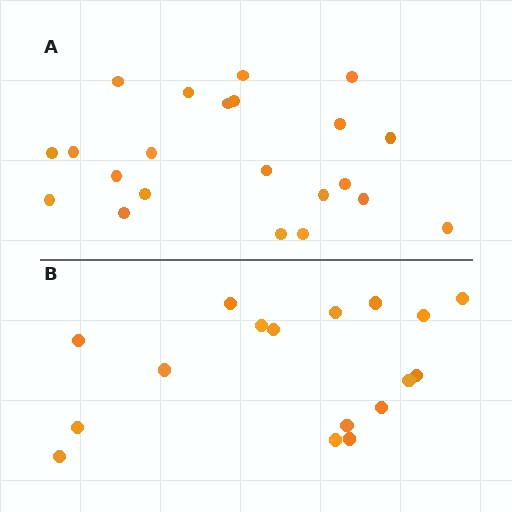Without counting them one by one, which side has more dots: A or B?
Region A (the top region) has more dots.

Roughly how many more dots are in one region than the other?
Region A has about 5 more dots than region B.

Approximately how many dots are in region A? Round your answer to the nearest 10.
About 20 dots. (The exact count is 22, which rounds to 20.)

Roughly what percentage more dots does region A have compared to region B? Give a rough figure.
About 30% more.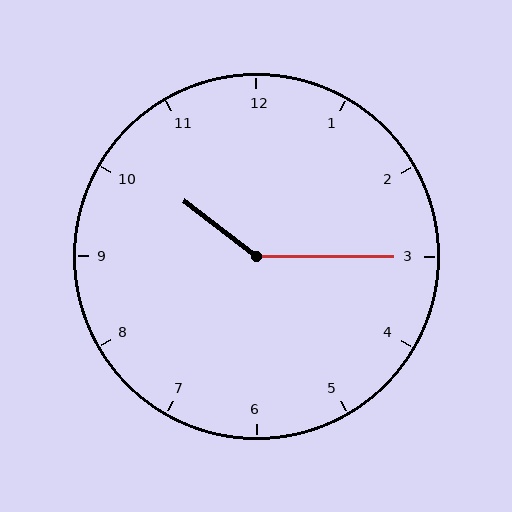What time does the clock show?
10:15.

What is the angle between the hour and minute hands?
Approximately 142 degrees.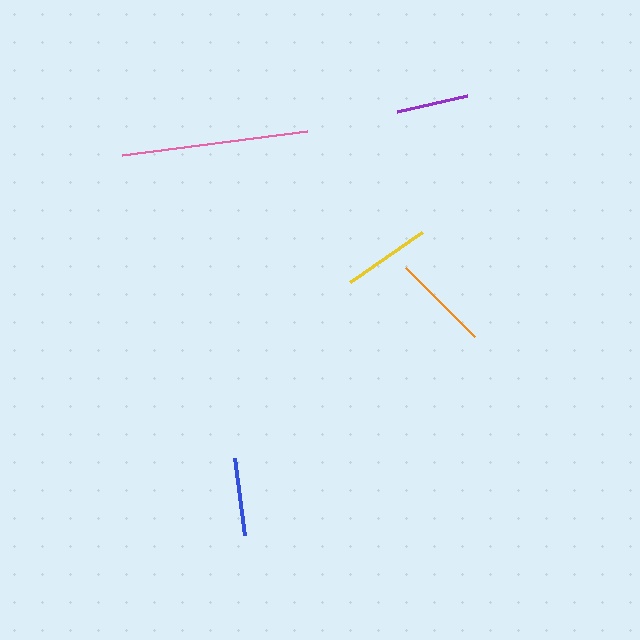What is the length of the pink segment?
The pink segment is approximately 186 pixels long.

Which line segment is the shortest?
The purple line is the shortest at approximately 72 pixels.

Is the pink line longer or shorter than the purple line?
The pink line is longer than the purple line.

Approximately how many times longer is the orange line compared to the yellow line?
The orange line is approximately 1.1 times the length of the yellow line.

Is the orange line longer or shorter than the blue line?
The orange line is longer than the blue line.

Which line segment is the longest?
The pink line is the longest at approximately 186 pixels.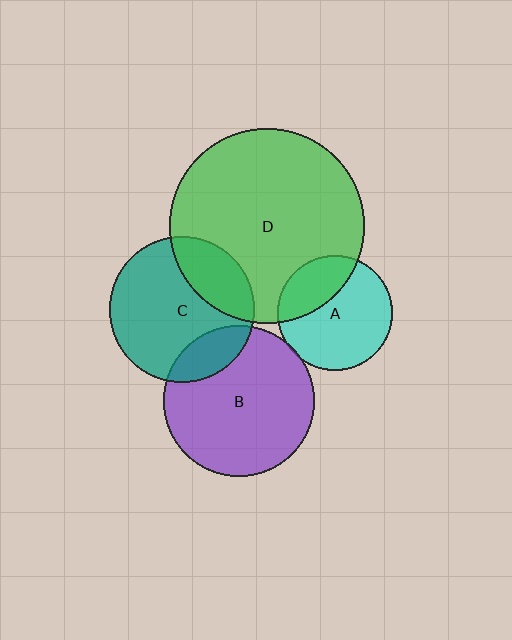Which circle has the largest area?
Circle D (green).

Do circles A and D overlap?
Yes.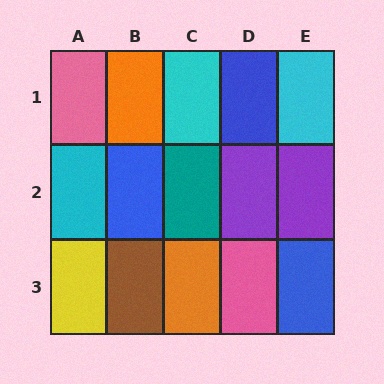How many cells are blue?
3 cells are blue.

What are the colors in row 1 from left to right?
Pink, orange, cyan, blue, cyan.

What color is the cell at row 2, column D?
Purple.